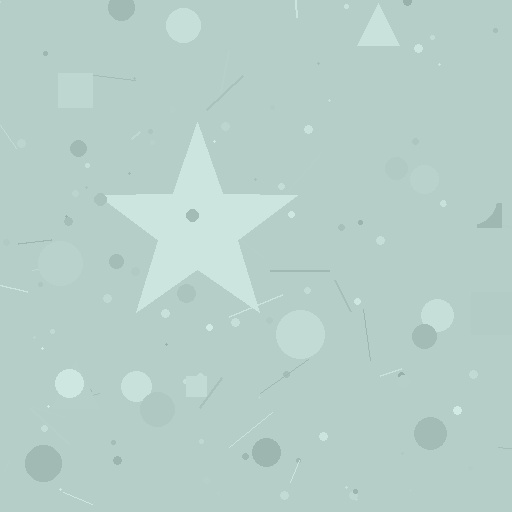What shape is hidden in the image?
A star is hidden in the image.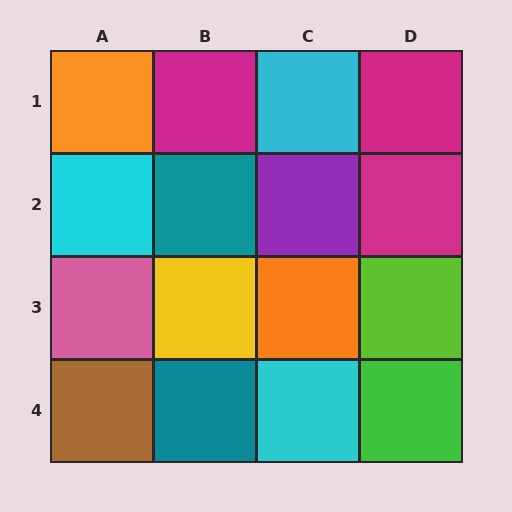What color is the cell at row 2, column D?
Magenta.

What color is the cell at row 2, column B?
Teal.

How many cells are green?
1 cell is green.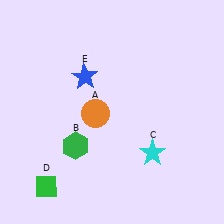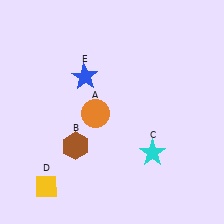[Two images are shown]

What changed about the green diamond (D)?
In Image 1, D is green. In Image 2, it changed to yellow.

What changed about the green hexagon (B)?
In Image 1, B is green. In Image 2, it changed to brown.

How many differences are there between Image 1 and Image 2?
There are 2 differences between the two images.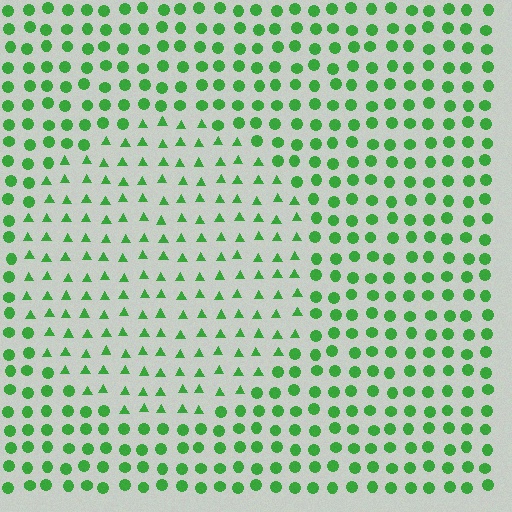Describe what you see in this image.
The image is filled with small green elements arranged in a uniform grid. A circle-shaped region contains triangles, while the surrounding area contains circles. The boundary is defined purely by the change in element shape.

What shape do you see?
I see a circle.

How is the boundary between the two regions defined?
The boundary is defined by a change in element shape: triangles inside vs. circles outside. All elements share the same color and spacing.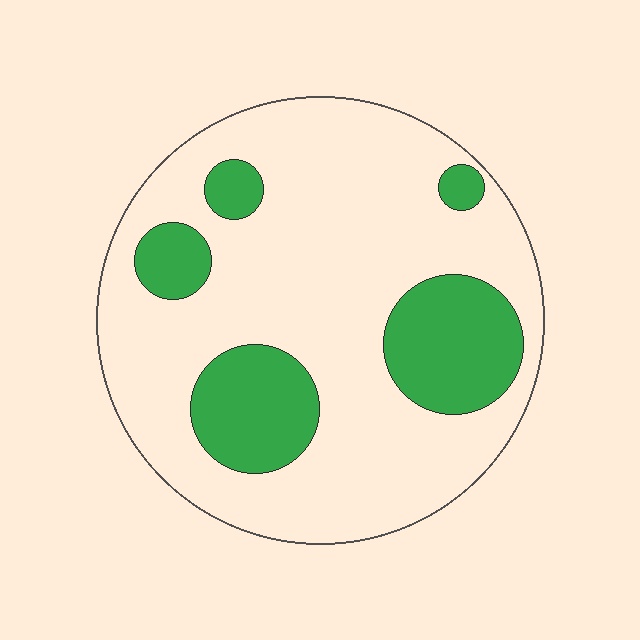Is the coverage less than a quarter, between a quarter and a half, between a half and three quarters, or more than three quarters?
Less than a quarter.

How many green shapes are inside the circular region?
5.